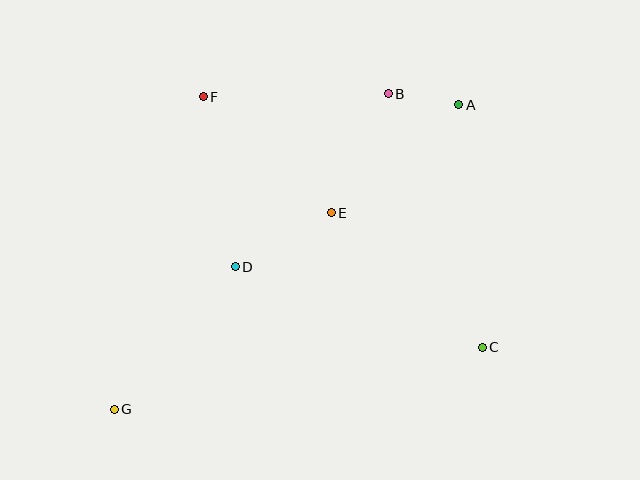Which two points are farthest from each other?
Points A and G are farthest from each other.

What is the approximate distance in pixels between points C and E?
The distance between C and E is approximately 202 pixels.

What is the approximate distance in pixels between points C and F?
The distance between C and F is approximately 375 pixels.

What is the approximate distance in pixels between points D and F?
The distance between D and F is approximately 173 pixels.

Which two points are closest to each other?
Points A and B are closest to each other.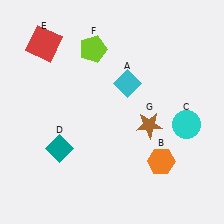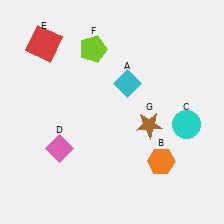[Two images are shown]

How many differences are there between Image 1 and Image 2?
There is 1 difference between the two images.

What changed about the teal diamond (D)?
In Image 1, D is teal. In Image 2, it changed to pink.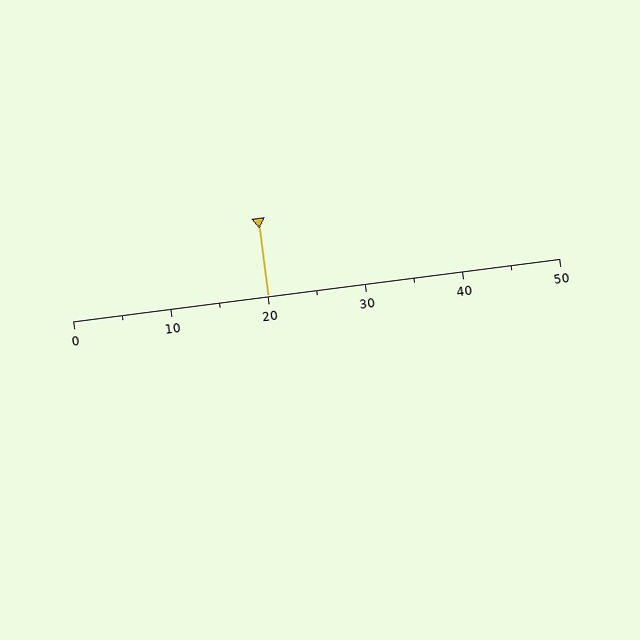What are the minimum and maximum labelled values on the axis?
The axis runs from 0 to 50.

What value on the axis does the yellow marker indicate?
The marker indicates approximately 20.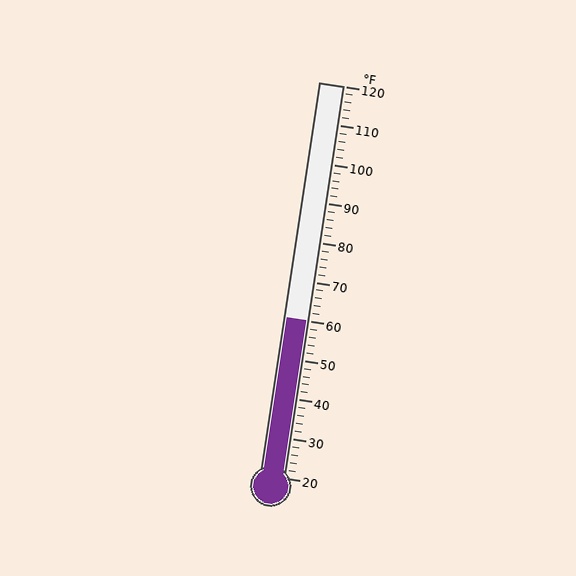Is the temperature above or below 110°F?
The temperature is below 110°F.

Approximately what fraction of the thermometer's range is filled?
The thermometer is filled to approximately 40% of its range.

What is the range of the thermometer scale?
The thermometer scale ranges from 20°F to 120°F.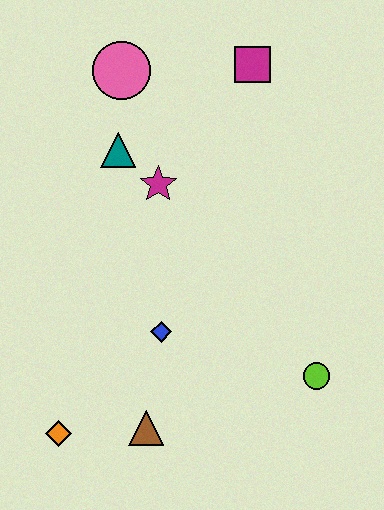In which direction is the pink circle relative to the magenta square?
The pink circle is to the left of the magenta square.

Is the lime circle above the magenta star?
No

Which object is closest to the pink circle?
The teal triangle is closest to the pink circle.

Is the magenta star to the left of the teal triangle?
No